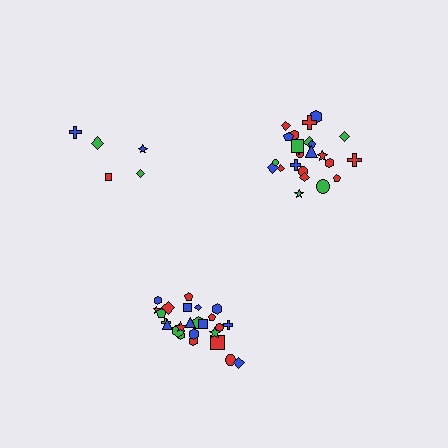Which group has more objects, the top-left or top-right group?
The top-right group.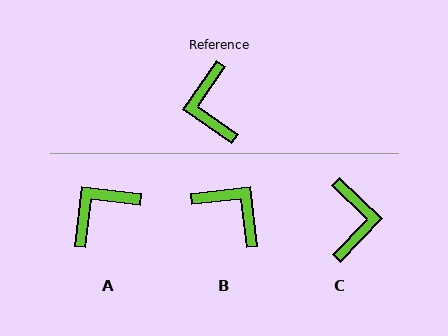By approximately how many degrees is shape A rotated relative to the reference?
Approximately 62 degrees clockwise.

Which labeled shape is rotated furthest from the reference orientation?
C, about 171 degrees away.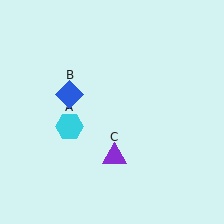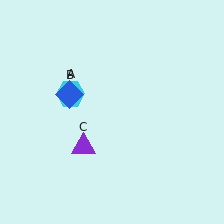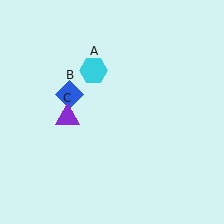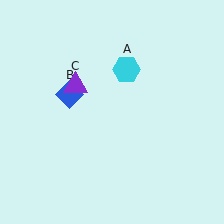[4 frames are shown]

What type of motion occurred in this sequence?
The cyan hexagon (object A), purple triangle (object C) rotated clockwise around the center of the scene.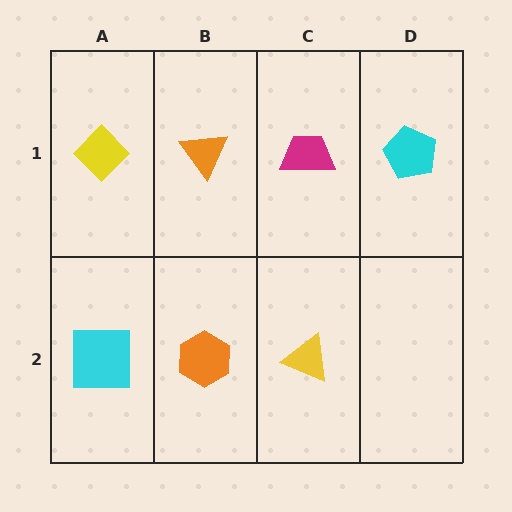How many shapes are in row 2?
3 shapes.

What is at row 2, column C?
A yellow triangle.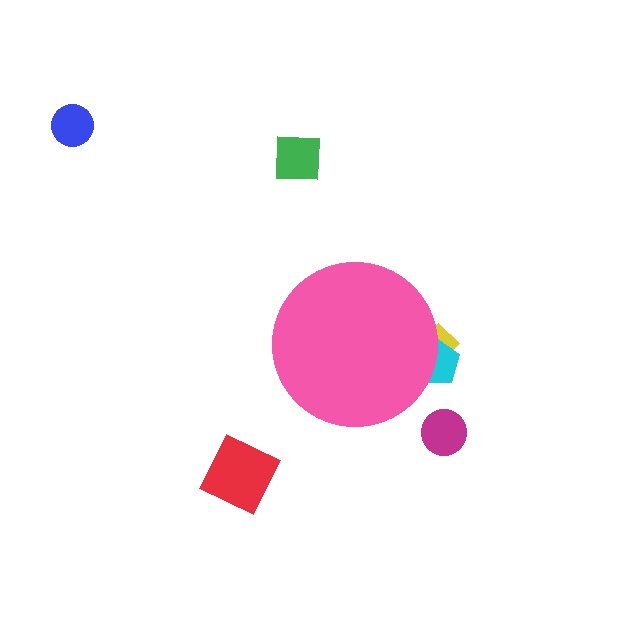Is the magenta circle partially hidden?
No, the magenta circle is fully visible.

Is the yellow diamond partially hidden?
Yes, the yellow diamond is partially hidden behind the pink circle.